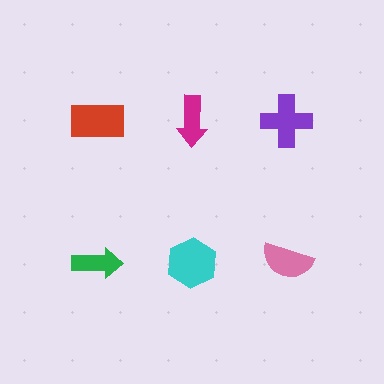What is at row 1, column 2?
A magenta arrow.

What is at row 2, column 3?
A pink semicircle.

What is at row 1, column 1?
A red rectangle.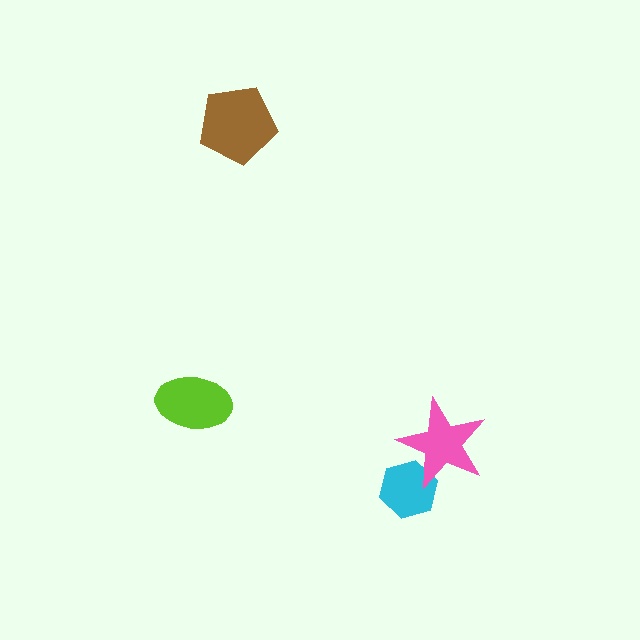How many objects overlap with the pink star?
1 object overlaps with the pink star.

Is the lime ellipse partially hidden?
No, no other shape covers it.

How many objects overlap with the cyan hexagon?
1 object overlaps with the cyan hexagon.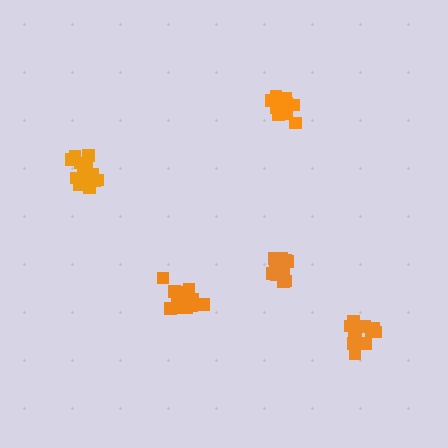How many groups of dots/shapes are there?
There are 5 groups.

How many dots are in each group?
Group 1: 12 dots, Group 2: 12 dots, Group 3: 17 dots, Group 4: 13 dots, Group 5: 13 dots (67 total).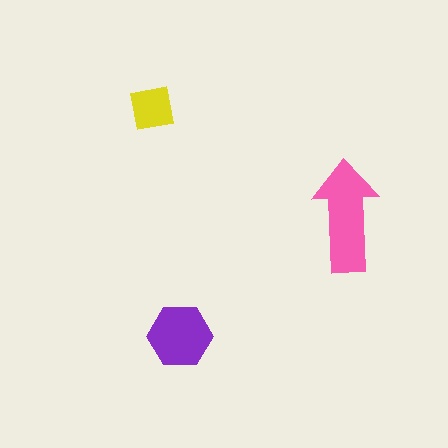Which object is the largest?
The pink arrow.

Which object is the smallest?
The yellow square.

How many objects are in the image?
There are 3 objects in the image.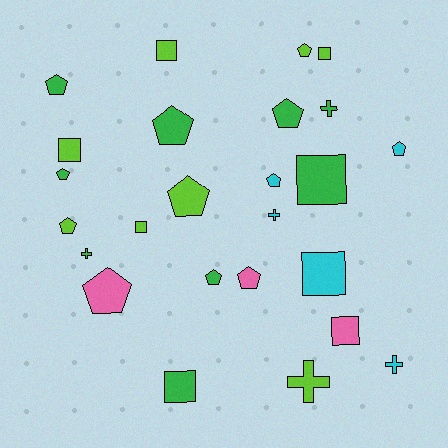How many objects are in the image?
There are 25 objects.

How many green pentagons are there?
There are 5 green pentagons.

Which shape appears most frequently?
Pentagon, with 12 objects.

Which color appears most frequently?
Green, with 9 objects.